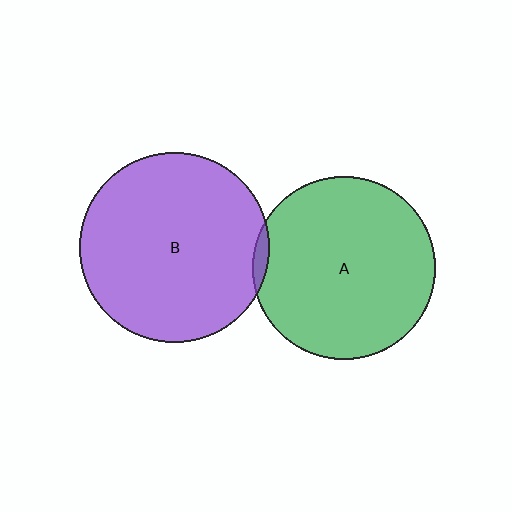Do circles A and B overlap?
Yes.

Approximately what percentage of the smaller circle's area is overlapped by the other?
Approximately 5%.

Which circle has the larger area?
Circle B (purple).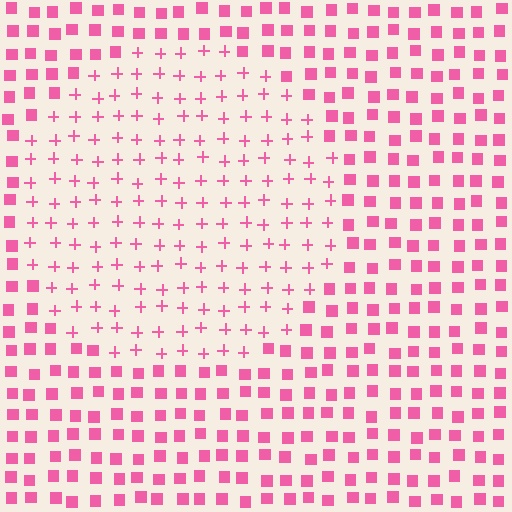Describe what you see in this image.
The image is filled with small pink elements arranged in a uniform grid. A circle-shaped region contains plus signs, while the surrounding area contains squares. The boundary is defined purely by the change in element shape.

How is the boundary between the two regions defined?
The boundary is defined by a change in element shape: plus signs inside vs. squares outside. All elements share the same color and spacing.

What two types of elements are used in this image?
The image uses plus signs inside the circle region and squares outside it.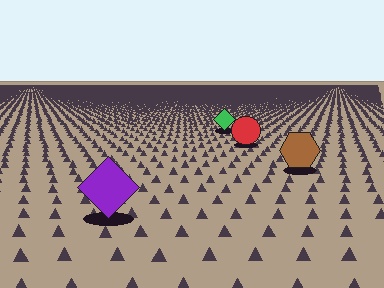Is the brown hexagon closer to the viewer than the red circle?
Yes. The brown hexagon is closer — you can tell from the texture gradient: the ground texture is coarser near it.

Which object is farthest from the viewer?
The green diamond is farthest from the viewer. It appears smaller and the ground texture around it is denser.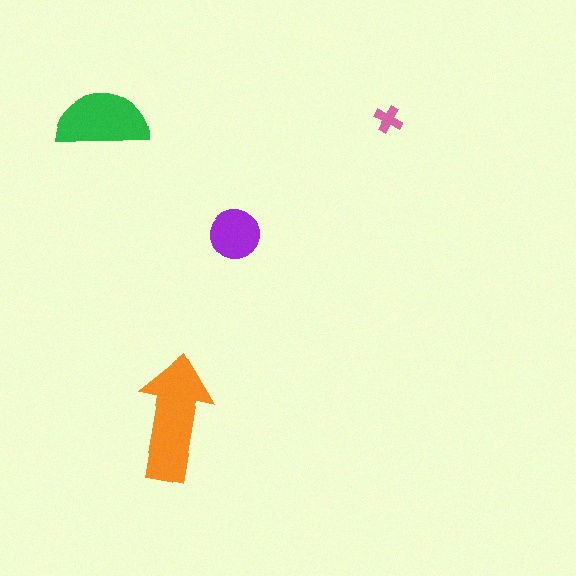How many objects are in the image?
There are 4 objects in the image.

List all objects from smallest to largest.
The pink cross, the purple circle, the green semicircle, the orange arrow.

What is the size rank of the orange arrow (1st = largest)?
1st.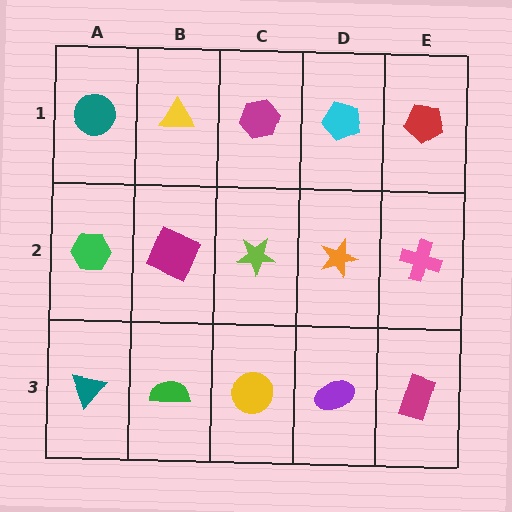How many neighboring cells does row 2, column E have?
3.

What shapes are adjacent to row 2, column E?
A red pentagon (row 1, column E), a magenta rectangle (row 3, column E), an orange star (row 2, column D).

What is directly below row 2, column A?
A teal triangle.